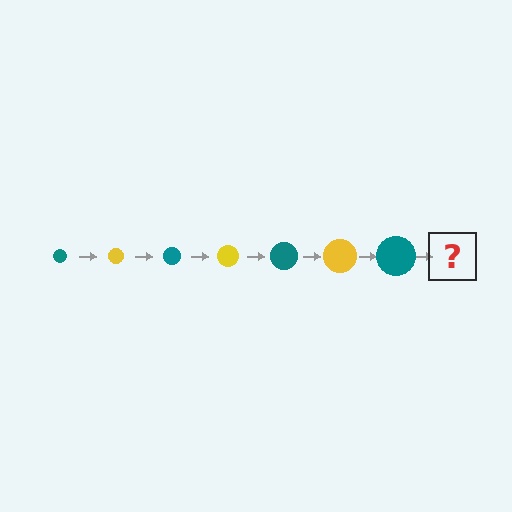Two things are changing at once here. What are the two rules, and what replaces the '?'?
The two rules are that the circle grows larger each step and the color cycles through teal and yellow. The '?' should be a yellow circle, larger than the previous one.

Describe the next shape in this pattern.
It should be a yellow circle, larger than the previous one.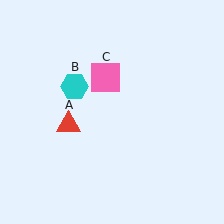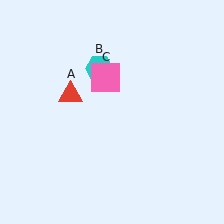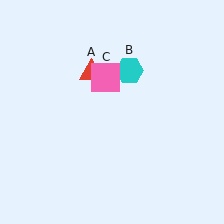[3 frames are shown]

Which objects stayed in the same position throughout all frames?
Pink square (object C) remained stationary.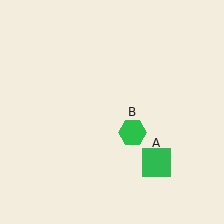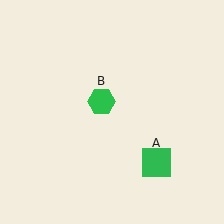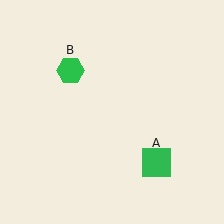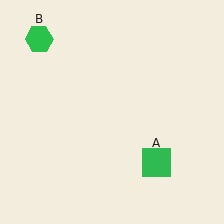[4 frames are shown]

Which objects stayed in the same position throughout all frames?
Green square (object A) remained stationary.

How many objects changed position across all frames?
1 object changed position: green hexagon (object B).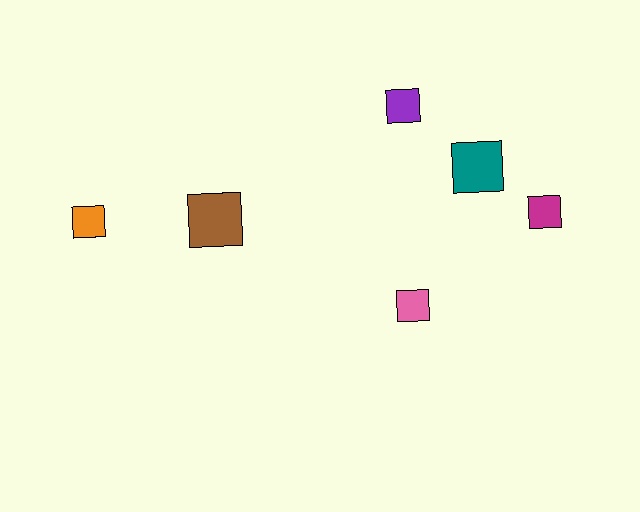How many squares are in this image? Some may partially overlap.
There are 6 squares.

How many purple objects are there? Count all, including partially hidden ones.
There is 1 purple object.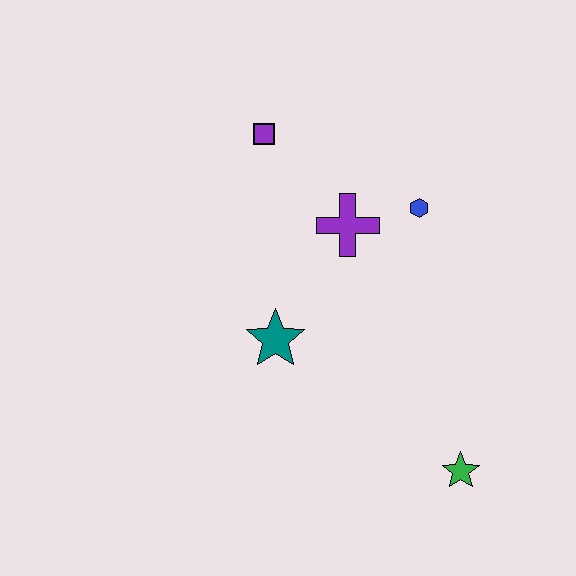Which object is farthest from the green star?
The purple square is farthest from the green star.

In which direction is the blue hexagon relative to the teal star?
The blue hexagon is to the right of the teal star.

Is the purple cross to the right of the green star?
No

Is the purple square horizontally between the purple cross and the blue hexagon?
No